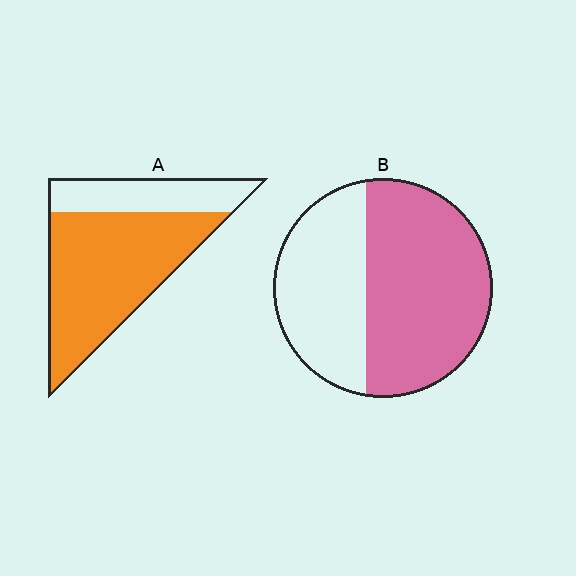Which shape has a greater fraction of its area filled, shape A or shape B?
Shape A.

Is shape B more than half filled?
Yes.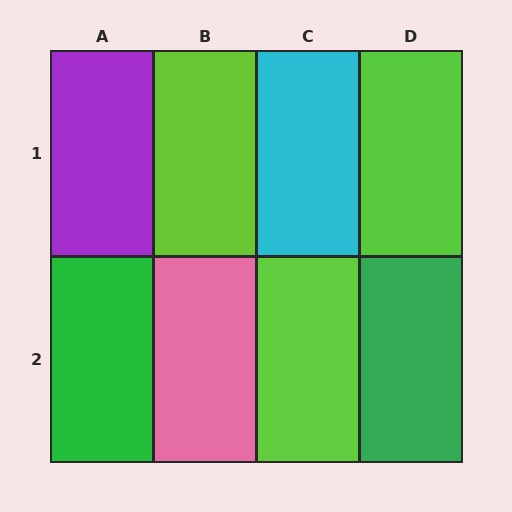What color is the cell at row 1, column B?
Lime.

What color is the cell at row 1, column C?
Cyan.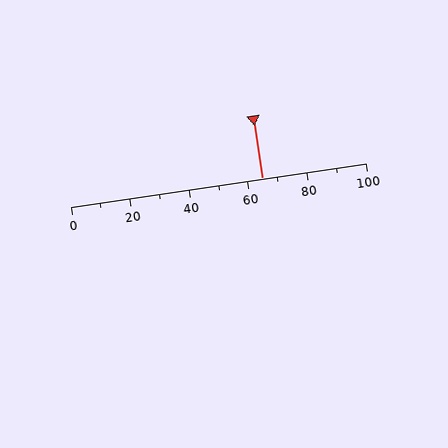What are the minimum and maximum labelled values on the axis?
The axis runs from 0 to 100.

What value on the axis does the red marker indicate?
The marker indicates approximately 65.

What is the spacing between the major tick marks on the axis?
The major ticks are spaced 20 apart.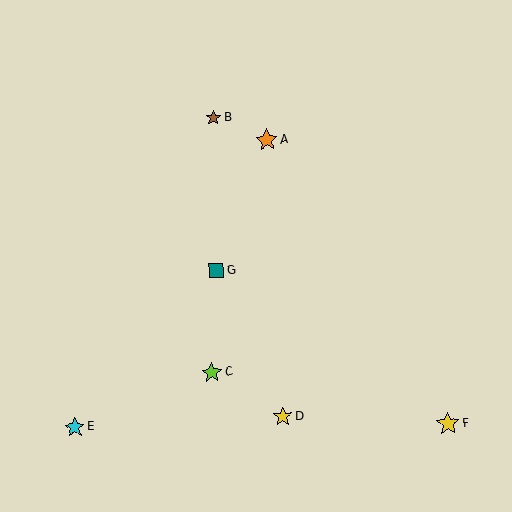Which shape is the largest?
The yellow star (labeled F) is the largest.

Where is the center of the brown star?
The center of the brown star is at (213, 118).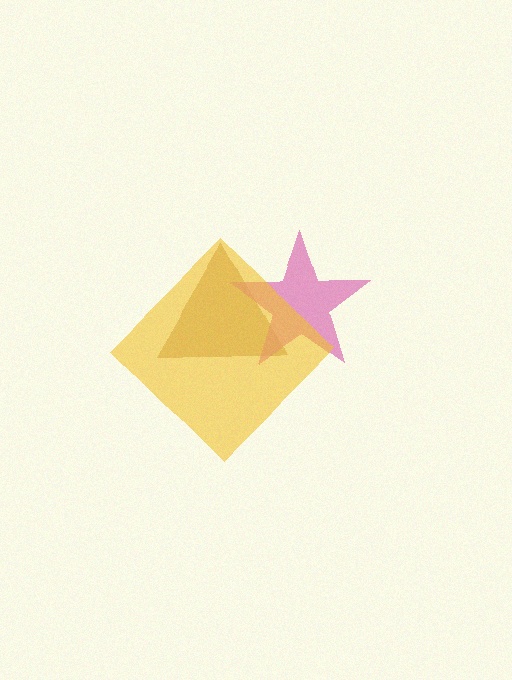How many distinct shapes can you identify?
There are 3 distinct shapes: a brown triangle, a pink star, a yellow diamond.